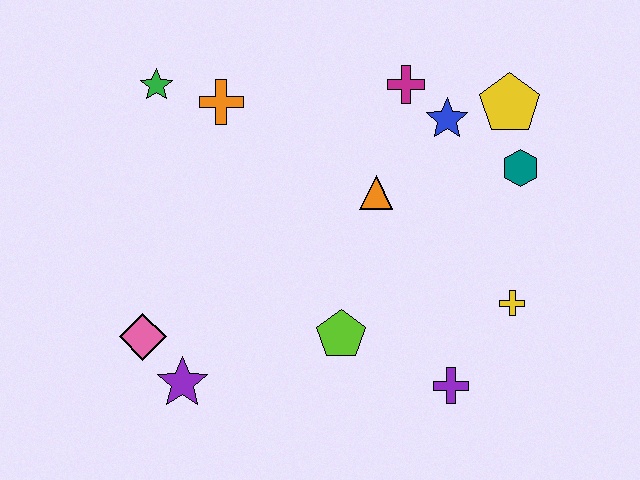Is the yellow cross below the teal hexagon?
Yes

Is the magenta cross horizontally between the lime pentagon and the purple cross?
Yes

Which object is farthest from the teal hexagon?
The pink diamond is farthest from the teal hexagon.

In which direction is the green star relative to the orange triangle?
The green star is to the left of the orange triangle.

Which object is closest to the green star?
The orange cross is closest to the green star.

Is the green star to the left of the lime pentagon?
Yes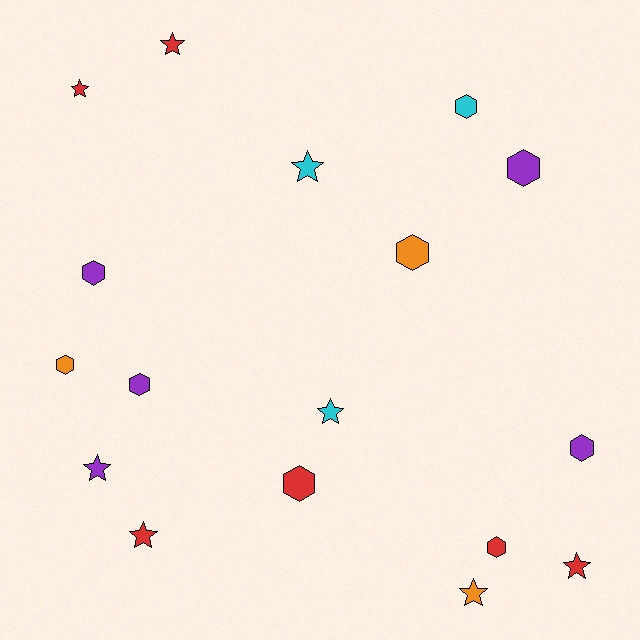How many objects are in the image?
There are 17 objects.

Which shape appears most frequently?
Hexagon, with 9 objects.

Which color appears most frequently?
Red, with 6 objects.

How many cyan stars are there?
There are 2 cyan stars.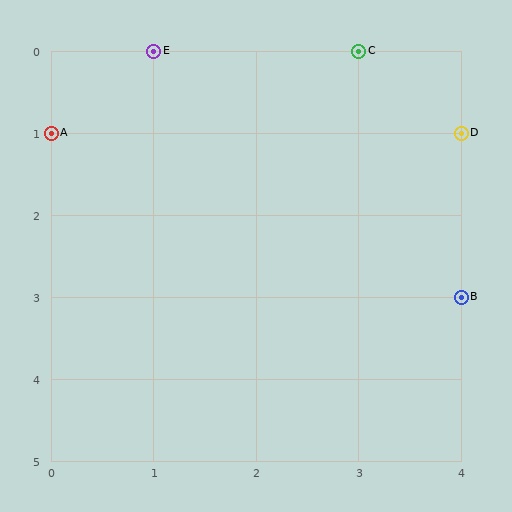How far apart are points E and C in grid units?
Points E and C are 2 columns apart.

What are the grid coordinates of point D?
Point D is at grid coordinates (4, 1).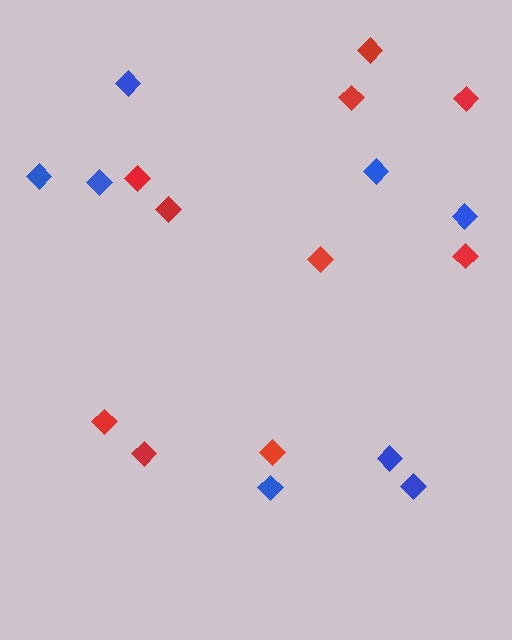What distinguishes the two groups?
There are 2 groups: one group of blue diamonds (8) and one group of red diamonds (10).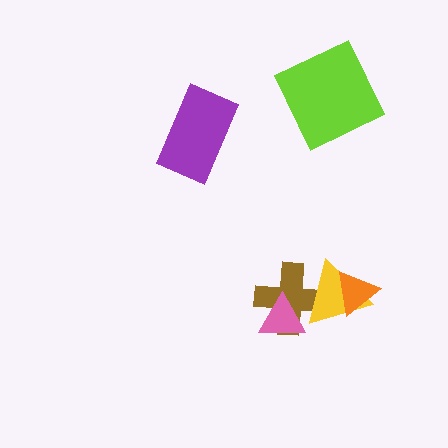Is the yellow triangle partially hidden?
Yes, it is partially covered by another shape.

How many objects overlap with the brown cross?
2 objects overlap with the brown cross.